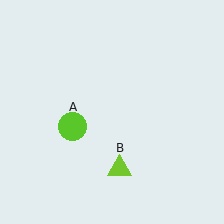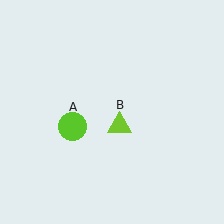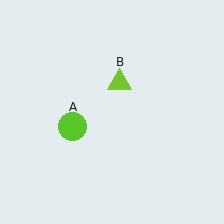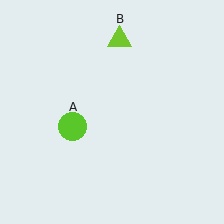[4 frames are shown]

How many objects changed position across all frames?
1 object changed position: lime triangle (object B).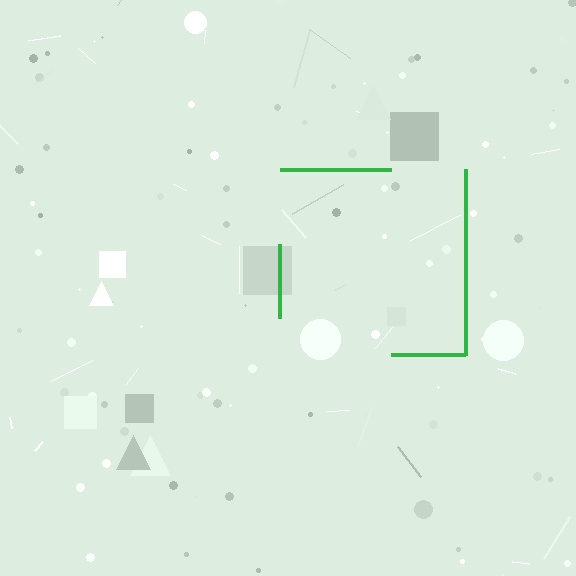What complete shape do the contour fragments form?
The contour fragments form a square.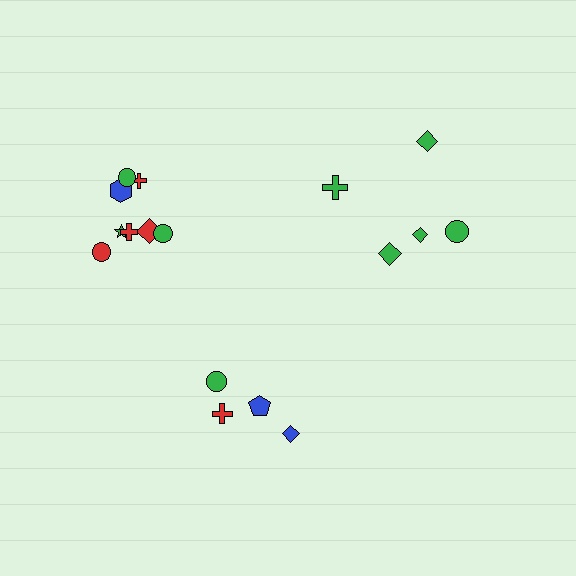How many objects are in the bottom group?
There are 4 objects.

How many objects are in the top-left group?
There are 8 objects.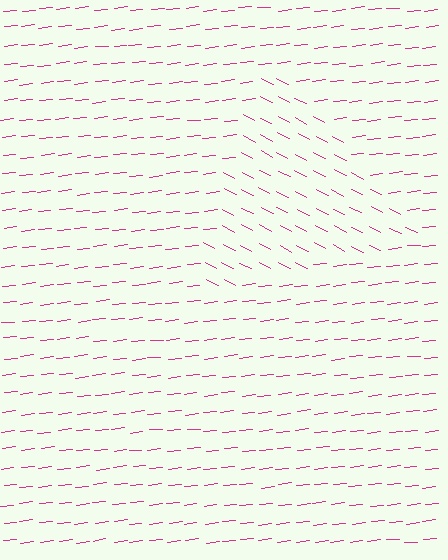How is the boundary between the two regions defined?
The boundary is defined purely by a change in line orientation (approximately 34 degrees difference). All lines are the same color and thickness.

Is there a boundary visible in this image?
Yes, there is a texture boundary formed by a change in line orientation.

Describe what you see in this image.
The image is filled with small magenta line segments. A triangle region in the image has lines oriented differently from the surrounding lines, creating a visible texture boundary.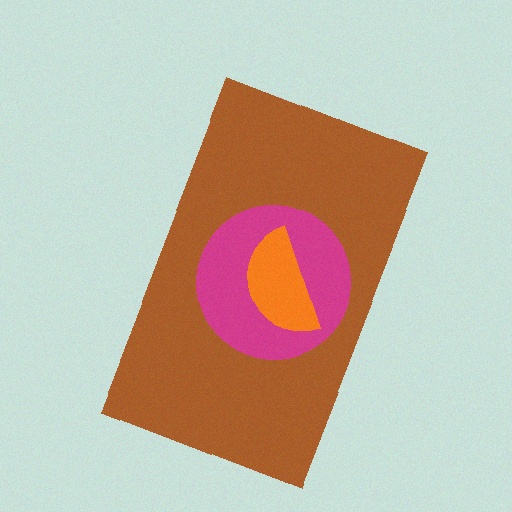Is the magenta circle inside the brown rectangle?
Yes.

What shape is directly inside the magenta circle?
The orange semicircle.